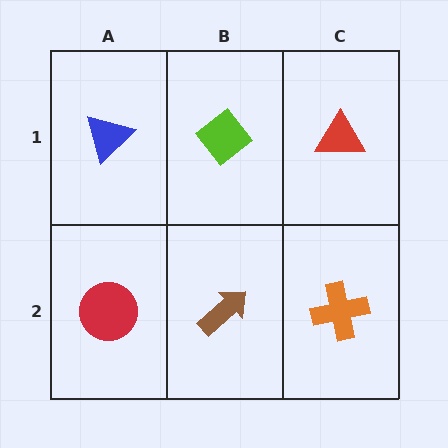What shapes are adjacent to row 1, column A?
A red circle (row 2, column A), a lime diamond (row 1, column B).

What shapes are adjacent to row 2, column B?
A lime diamond (row 1, column B), a red circle (row 2, column A), an orange cross (row 2, column C).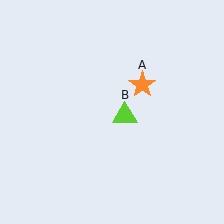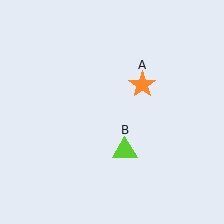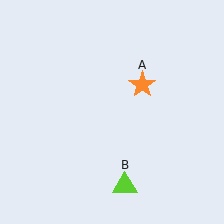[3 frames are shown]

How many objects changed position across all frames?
1 object changed position: lime triangle (object B).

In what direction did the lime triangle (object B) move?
The lime triangle (object B) moved down.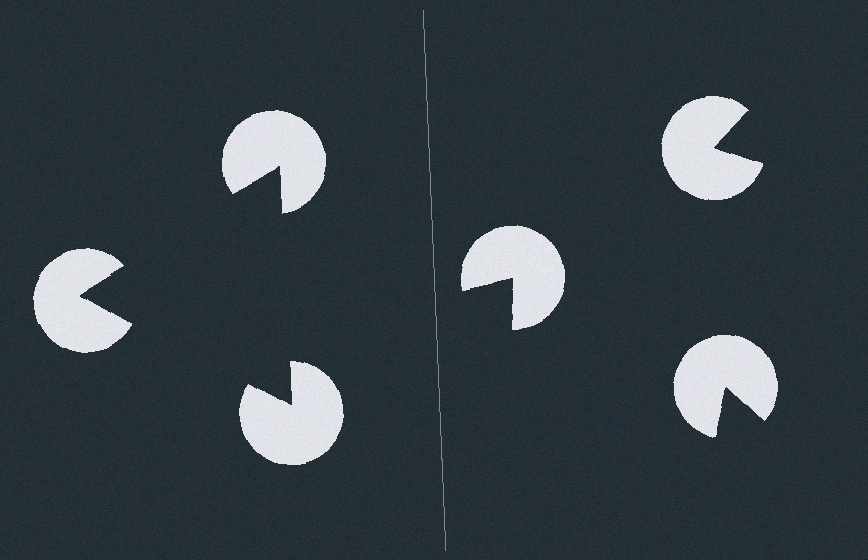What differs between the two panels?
The pac-man discs are positioned identically on both sides; only the wedge orientations differ. On the left they align to a triangle; on the right they are misaligned.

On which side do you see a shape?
An illusory triangle appears on the left side. On the right side the wedge cuts are rotated, so no coherent shape forms.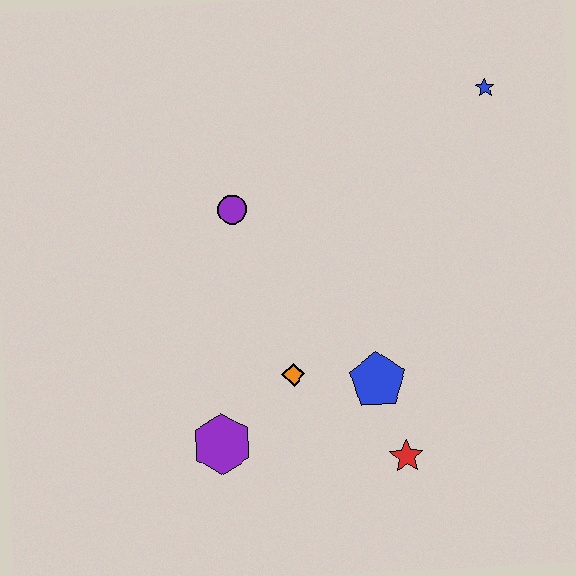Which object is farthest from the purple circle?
The red star is farthest from the purple circle.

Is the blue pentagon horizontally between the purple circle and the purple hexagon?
No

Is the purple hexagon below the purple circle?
Yes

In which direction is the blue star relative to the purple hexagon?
The blue star is above the purple hexagon.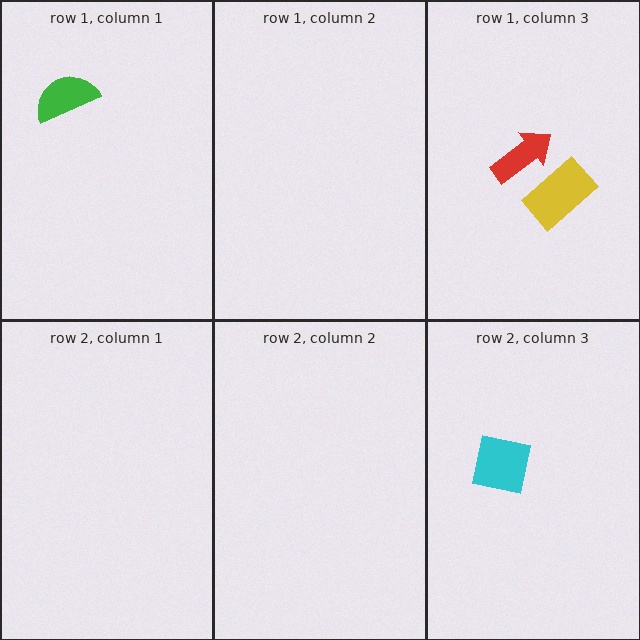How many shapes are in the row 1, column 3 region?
2.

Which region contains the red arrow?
The row 1, column 3 region.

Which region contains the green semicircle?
The row 1, column 1 region.